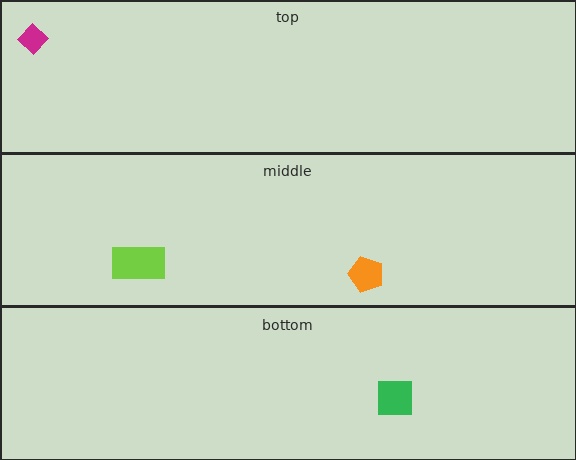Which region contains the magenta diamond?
The top region.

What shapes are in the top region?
The magenta diamond.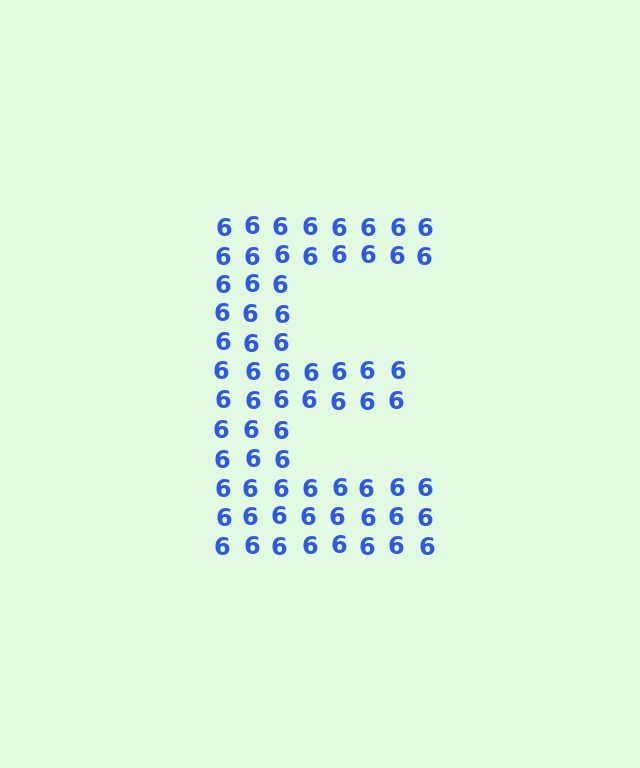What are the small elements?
The small elements are digit 6's.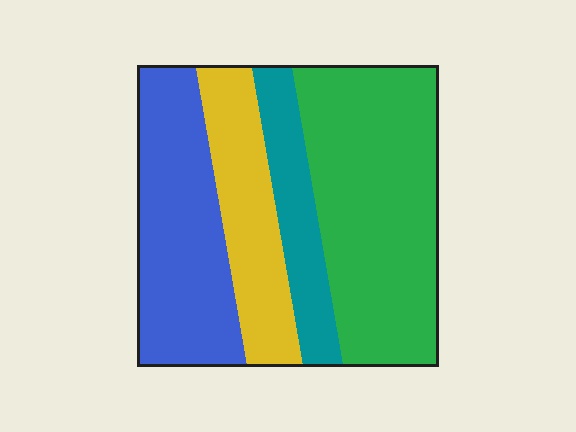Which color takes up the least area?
Teal, at roughly 15%.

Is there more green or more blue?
Green.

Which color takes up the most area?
Green, at roughly 40%.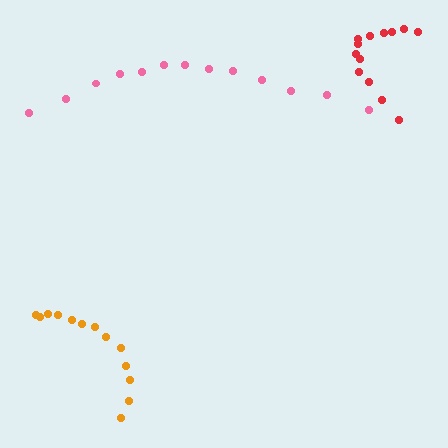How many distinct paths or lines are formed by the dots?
There are 3 distinct paths.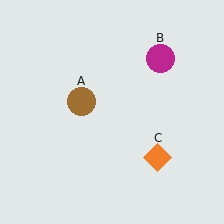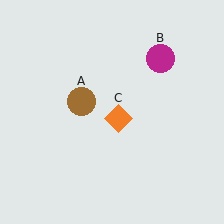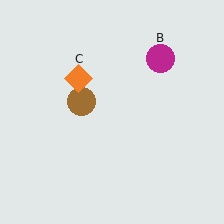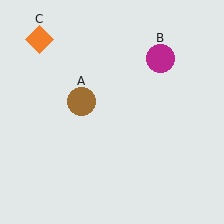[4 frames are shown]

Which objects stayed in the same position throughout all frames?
Brown circle (object A) and magenta circle (object B) remained stationary.